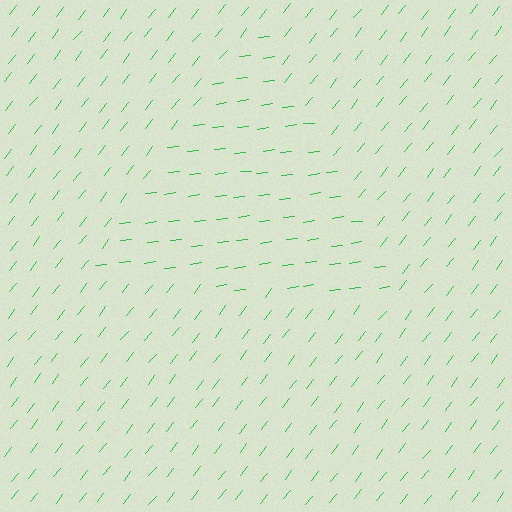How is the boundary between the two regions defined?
The boundary is defined purely by a change in line orientation (approximately 45 degrees difference). All lines are the same color and thickness.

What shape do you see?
I see a triangle.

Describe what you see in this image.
The image is filled with small green line segments. A triangle region in the image has lines oriented differently from the surrounding lines, creating a visible texture boundary.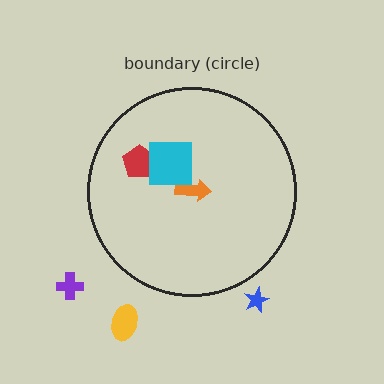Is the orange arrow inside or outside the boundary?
Inside.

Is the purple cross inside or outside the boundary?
Outside.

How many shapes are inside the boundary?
3 inside, 3 outside.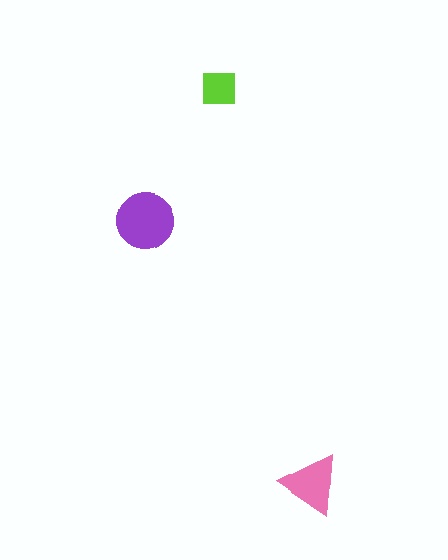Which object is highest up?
The lime square is topmost.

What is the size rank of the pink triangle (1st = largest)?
2nd.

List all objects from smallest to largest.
The lime square, the pink triangle, the purple circle.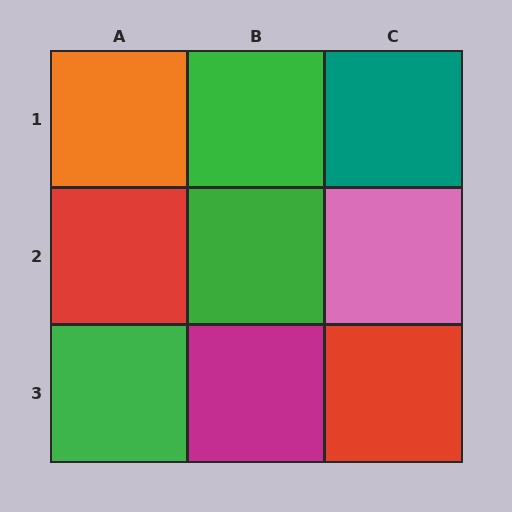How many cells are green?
3 cells are green.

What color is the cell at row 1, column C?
Teal.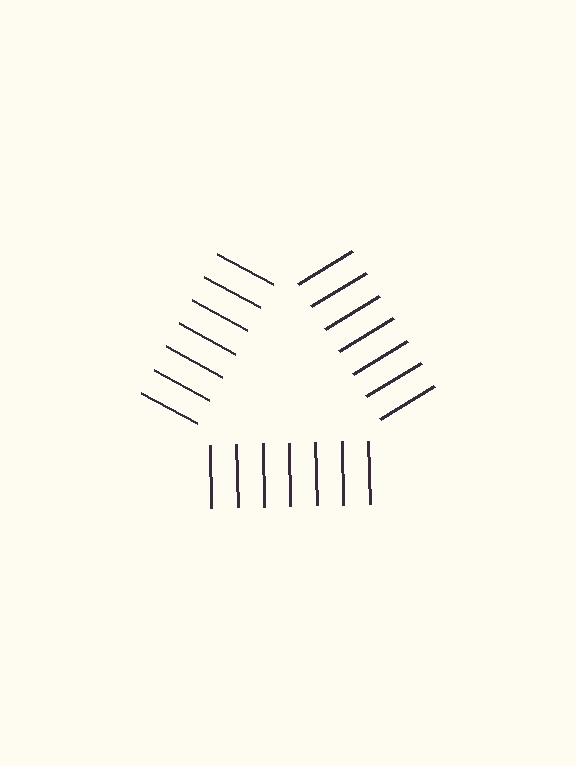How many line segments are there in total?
21 — 7 along each of the 3 edges.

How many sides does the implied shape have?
3 sides — the line-ends trace a triangle.